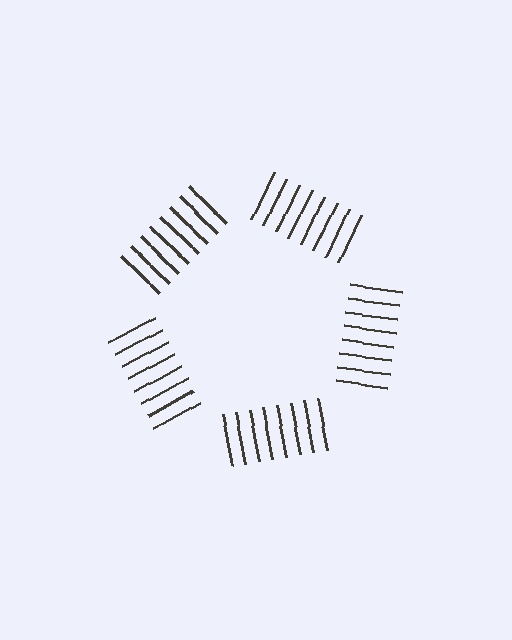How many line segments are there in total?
40 — 8 along each of the 5 edges.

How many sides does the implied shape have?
5 sides — the line-ends trace a pentagon.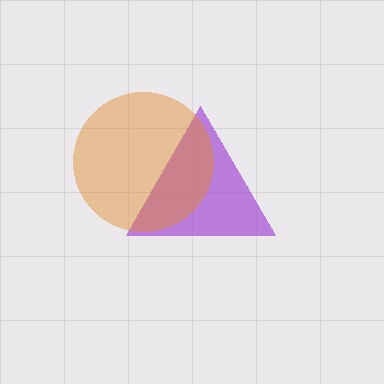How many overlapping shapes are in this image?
There are 2 overlapping shapes in the image.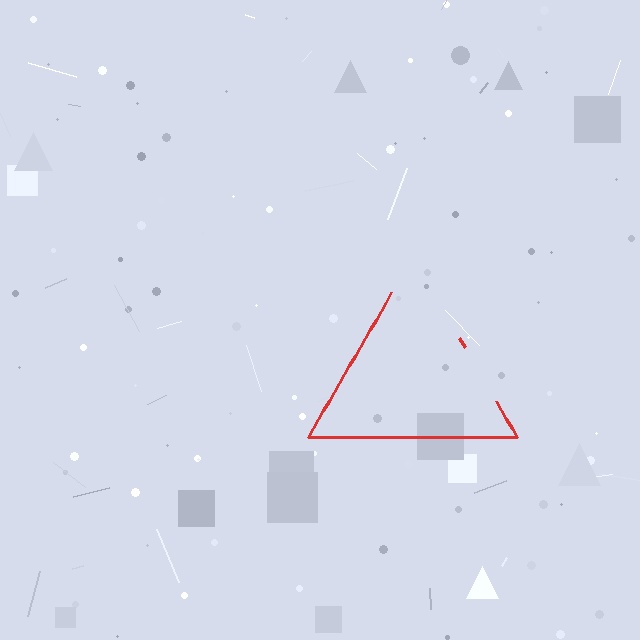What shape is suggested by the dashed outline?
The dashed outline suggests a triangle.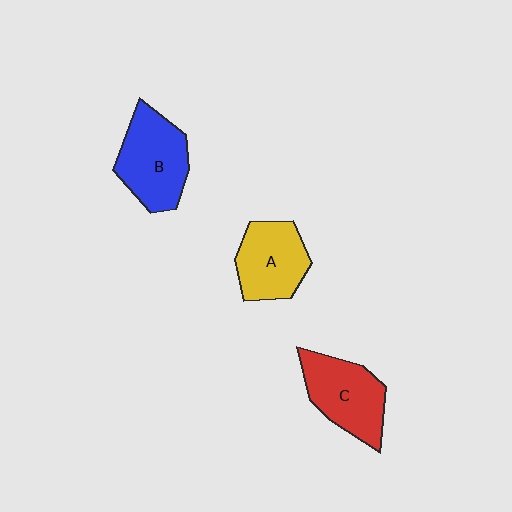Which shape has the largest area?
Shape B (blue).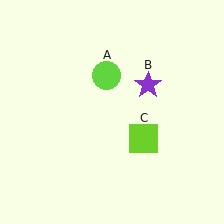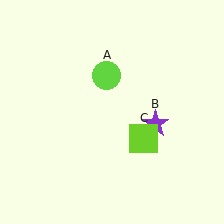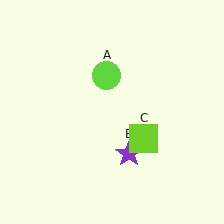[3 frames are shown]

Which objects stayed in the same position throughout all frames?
Lime circle (object A) and lime square (object C) remained stationary.